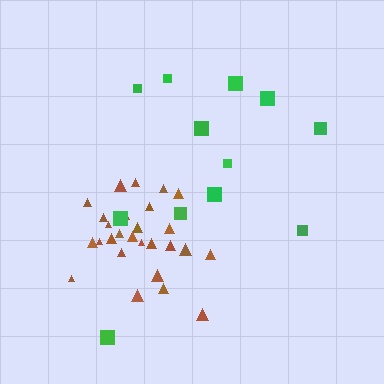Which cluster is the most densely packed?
Brown.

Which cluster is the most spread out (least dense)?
Green.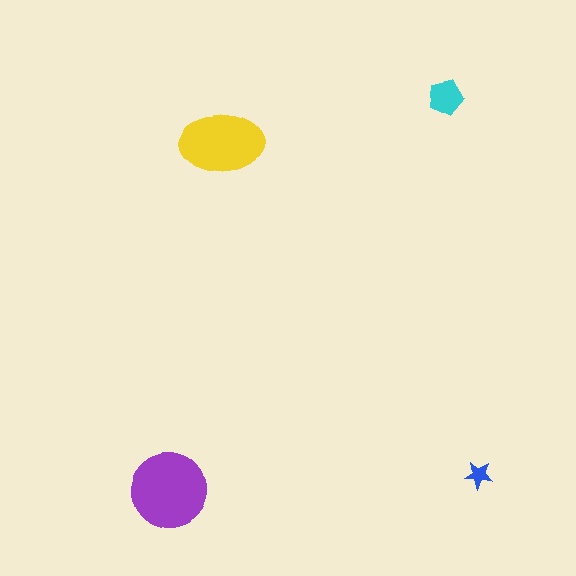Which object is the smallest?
The blue star.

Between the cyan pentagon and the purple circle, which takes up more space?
The purple circle.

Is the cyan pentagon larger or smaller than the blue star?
Larger.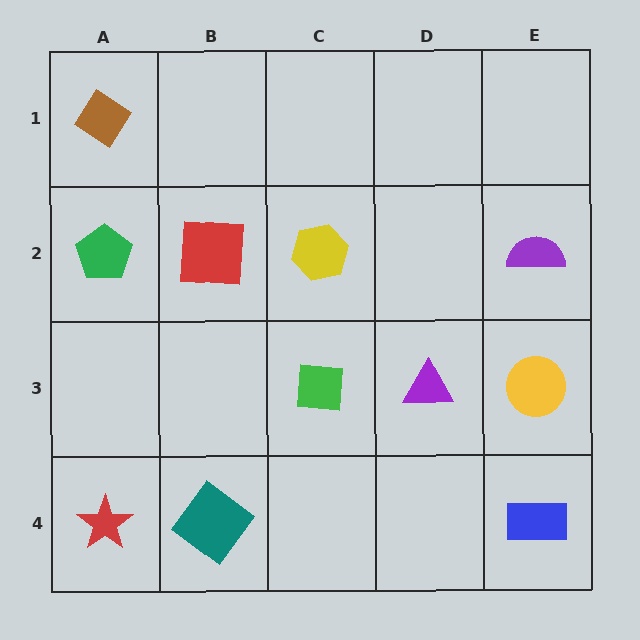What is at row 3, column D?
A purple triangle.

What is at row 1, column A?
A brown diamond.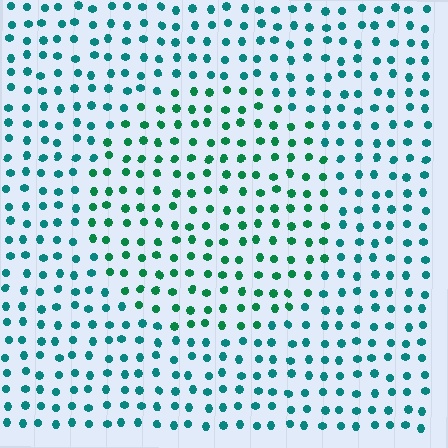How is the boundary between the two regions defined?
The boundary is defined purely by a slight shift in hue (about 28 degrees). Spacing, size, and orientation are identical on both sides.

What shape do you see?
I see a circle.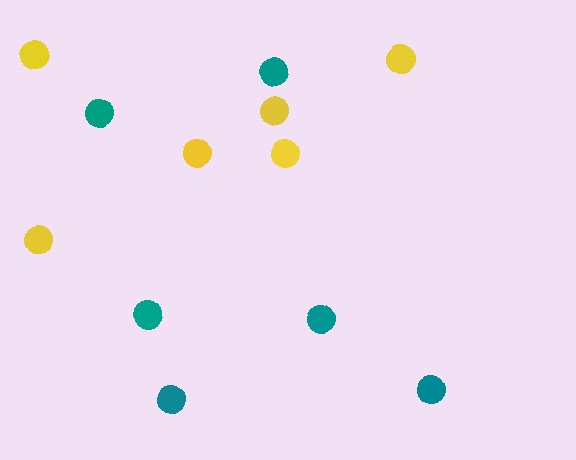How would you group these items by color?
There are 2 groups: one group of yellow circles (6) and one group of teal circles (6).